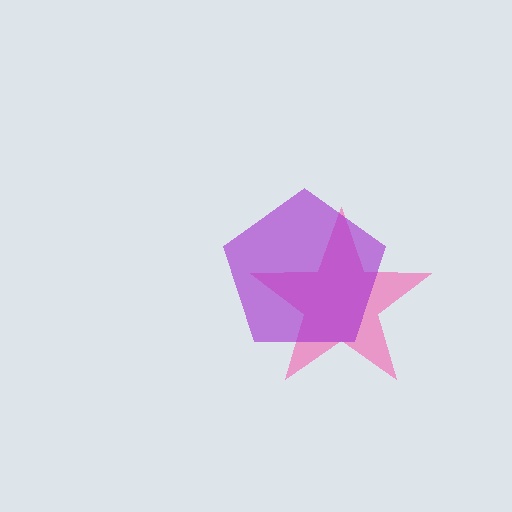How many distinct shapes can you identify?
There are 2 distinct shapes: a pink star, a purple pentagon.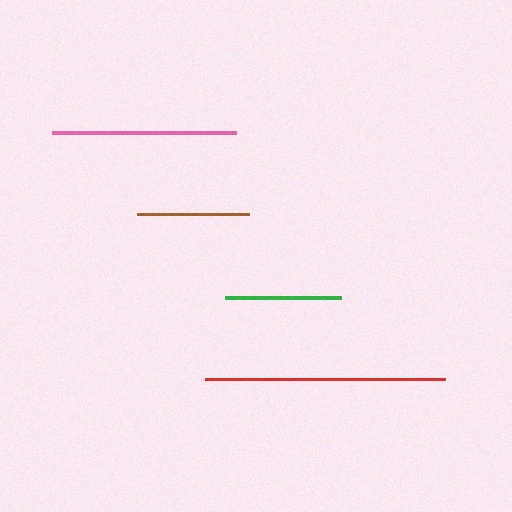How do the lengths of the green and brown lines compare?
The green and brown lines are approximately the same length.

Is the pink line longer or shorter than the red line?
The red line is longer than the pink line.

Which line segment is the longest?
The red line is the longest at approximately 239 pixels.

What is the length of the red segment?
The red segment is approximately 239 pixels long.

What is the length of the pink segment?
The pink segment is approximately 184 pixels long.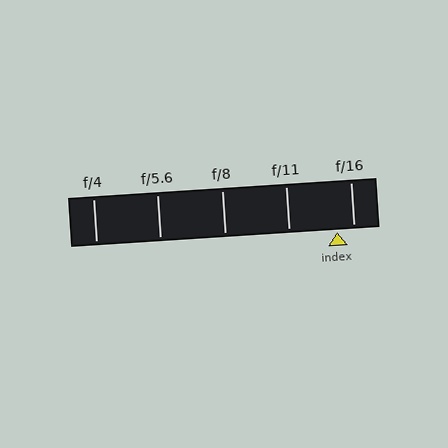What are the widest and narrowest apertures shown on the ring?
The widest aperture shown is f/4 and the narrowest is f/16.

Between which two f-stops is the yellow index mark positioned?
The index mark is between f/11 and f/16.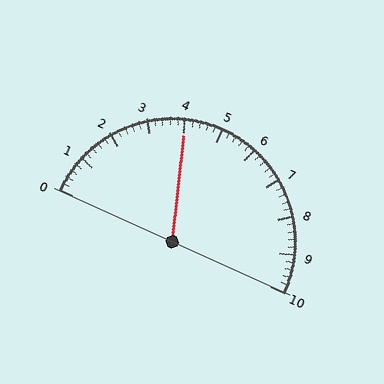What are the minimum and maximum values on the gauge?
The gauge ranges from 0 to 10.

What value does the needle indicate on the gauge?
The needle indicates approximately 4.0.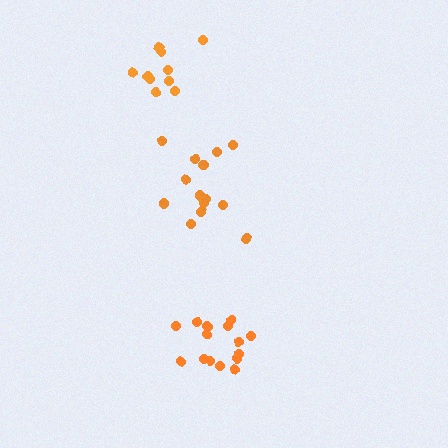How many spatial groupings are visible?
There are 3 spatial groupings.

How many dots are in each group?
Group 1: 10 dots, Group 2: 15 dots, Group 3: 14 dots (39 total).